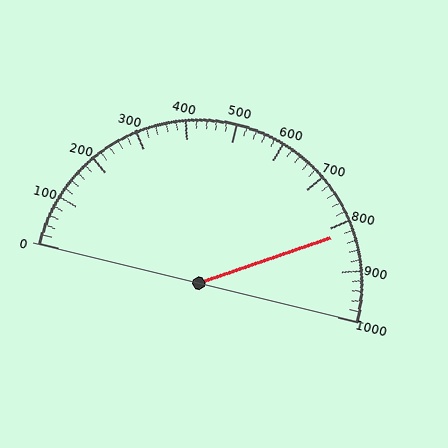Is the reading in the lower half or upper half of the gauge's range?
The reading is in the upper half of the range (0 to 1000).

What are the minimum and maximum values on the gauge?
The gauge ranges from 0 to 1000.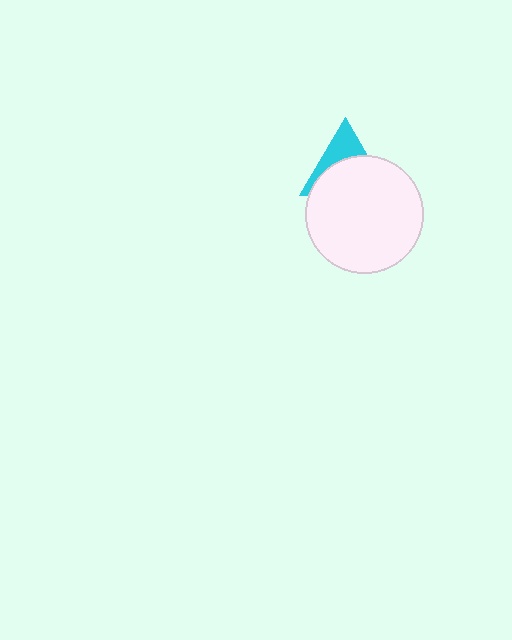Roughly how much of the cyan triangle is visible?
A small part of it is visible (roughly 38%).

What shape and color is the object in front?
The object in front is a white circle.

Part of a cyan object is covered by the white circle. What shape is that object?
It is a triangle.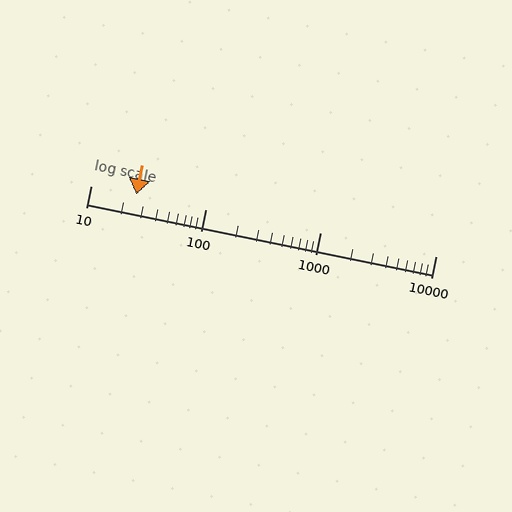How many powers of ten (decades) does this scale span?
The scale spans 3 decades, from 10 to 10000.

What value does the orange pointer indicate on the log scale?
The pointer indicates approximately 25.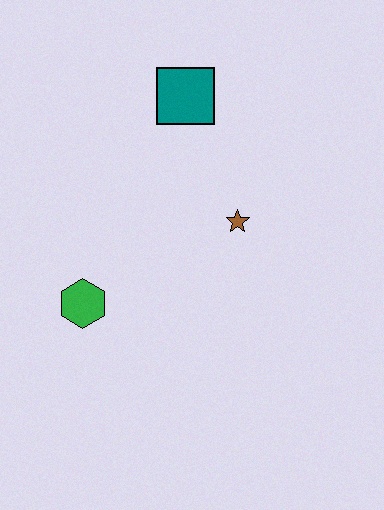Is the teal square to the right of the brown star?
No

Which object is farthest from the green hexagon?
The teal square is farthest from the green hexagon.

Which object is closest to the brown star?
The teal square is closest to the brown star.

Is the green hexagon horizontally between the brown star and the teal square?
No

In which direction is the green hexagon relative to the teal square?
The green hexagon is below the teal square.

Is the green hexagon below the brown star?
Yes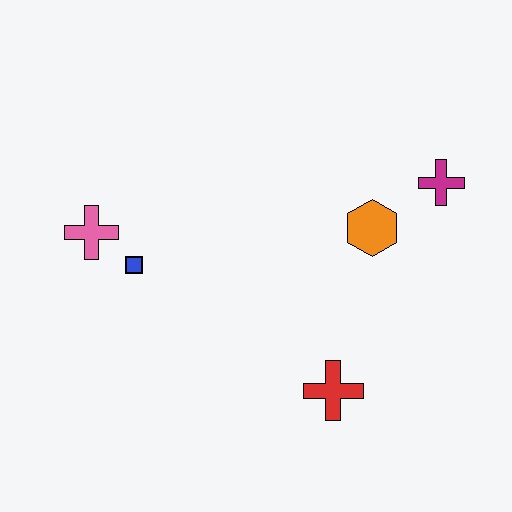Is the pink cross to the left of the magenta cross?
Yes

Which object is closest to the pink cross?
The blue square is closest to the pink cross.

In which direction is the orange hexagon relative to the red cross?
The orange hexagon is above the red cross.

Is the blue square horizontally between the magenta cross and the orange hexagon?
No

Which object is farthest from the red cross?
The pink cross is farthest from the red cross.